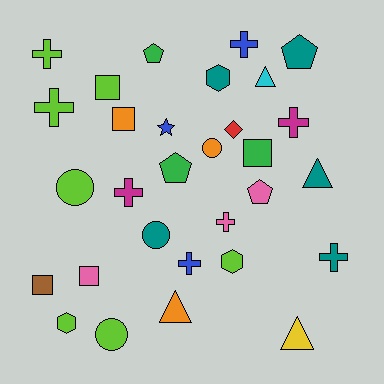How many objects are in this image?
There are 30 objects.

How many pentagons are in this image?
There are 4 pentagons.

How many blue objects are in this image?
There are 3 blue objects.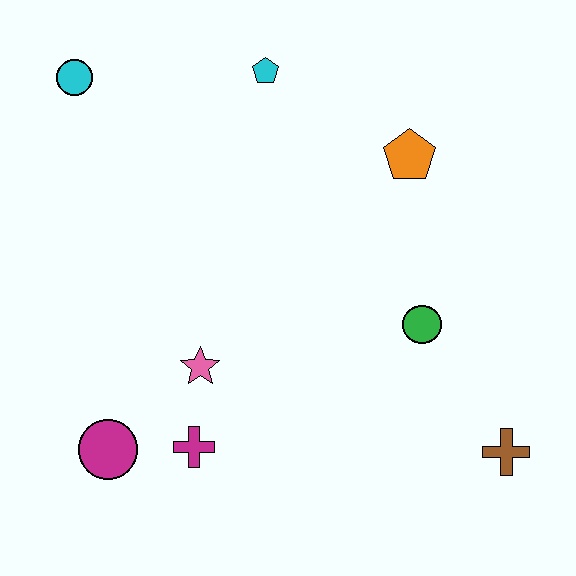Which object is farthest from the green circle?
The cyan circle is farthest from the green circle.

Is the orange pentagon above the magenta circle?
Yes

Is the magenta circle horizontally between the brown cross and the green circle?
No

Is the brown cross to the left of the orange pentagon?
No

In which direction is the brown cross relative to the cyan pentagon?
The brown cross is below the cyan pentagon.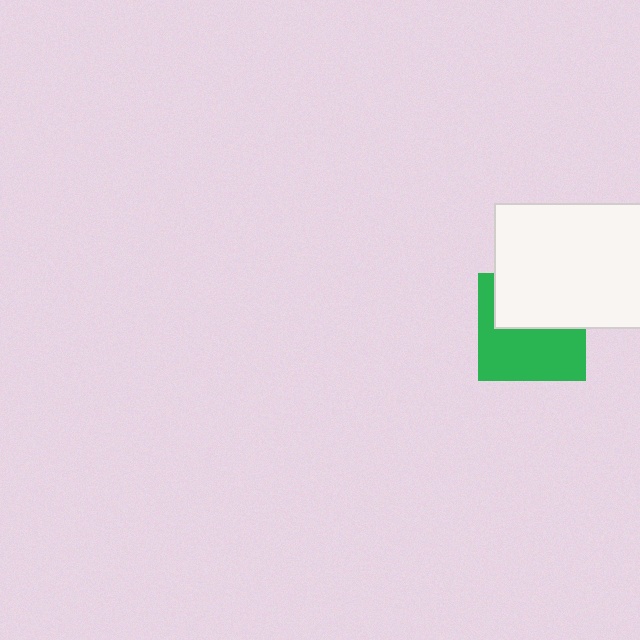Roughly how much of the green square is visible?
About half of it is visible (roughly 56%).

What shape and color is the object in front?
The object in front is a white rectangle.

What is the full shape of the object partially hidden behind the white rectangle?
The partially hidden object is a green square.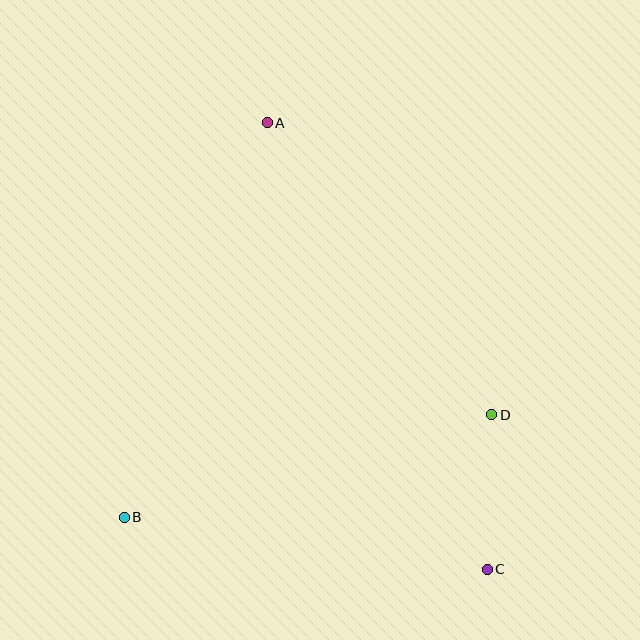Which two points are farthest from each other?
Points A and C are farthest from each other.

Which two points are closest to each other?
Points C and D are closest to each other.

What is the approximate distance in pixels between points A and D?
The distance between A and D is approximately 368 pixels.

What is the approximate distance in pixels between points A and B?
The distance between A and B is approximately 420 pixels.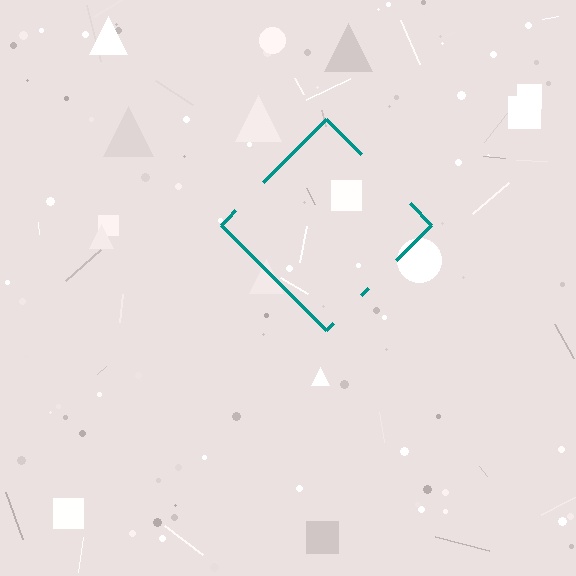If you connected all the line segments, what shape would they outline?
They would outline a diamond.